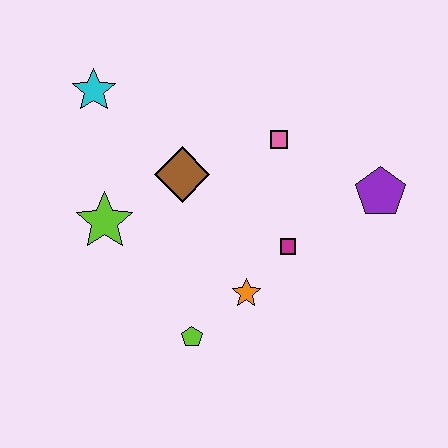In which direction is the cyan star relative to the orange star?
The cyan star is above the orange star.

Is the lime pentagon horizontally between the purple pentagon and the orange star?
No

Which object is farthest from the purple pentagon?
The cyan star is farthest from the purple pentagon.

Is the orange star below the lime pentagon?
No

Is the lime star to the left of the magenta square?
Yes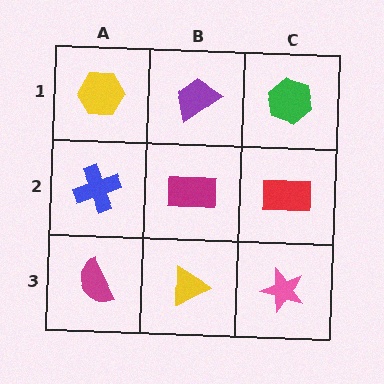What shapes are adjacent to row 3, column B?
A magenta rectangle (row 2, column B), a magenta semicircle (row 3, column A), a pink star (row 3, column C).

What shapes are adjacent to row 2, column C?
A green hexagon (row 1, column C), a pink star (row 3, column C), a magenta rectangle (row 2, column B).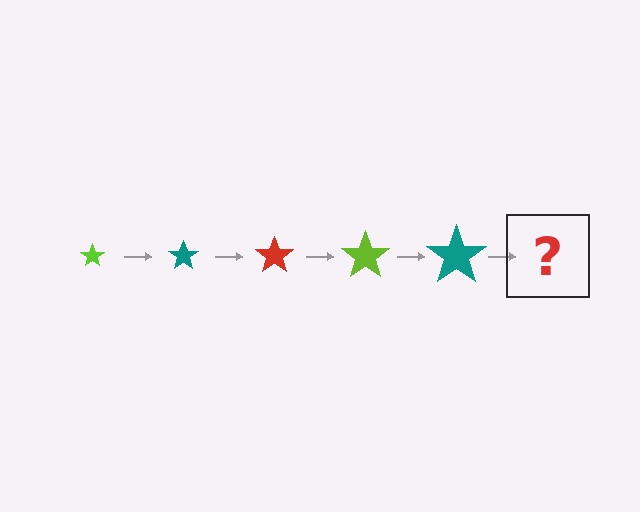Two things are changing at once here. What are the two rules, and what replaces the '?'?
The two rules are that the star grows larger each step and the color cycles through lime, teal, and red. The '?' should be a red star, larger than the previous one.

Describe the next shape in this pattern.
It should be a red star, larger than the previous one.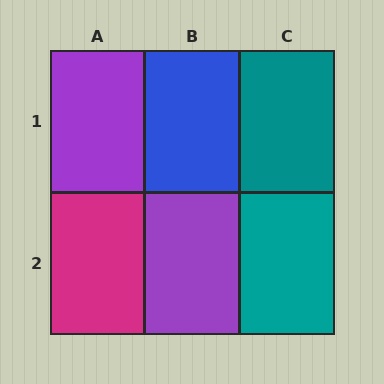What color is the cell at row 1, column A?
Purple.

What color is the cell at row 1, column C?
Teal.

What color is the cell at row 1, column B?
Blue.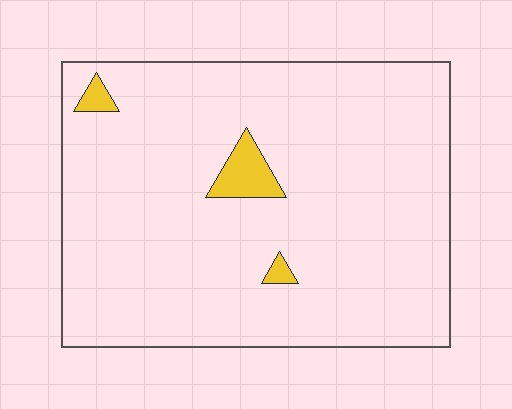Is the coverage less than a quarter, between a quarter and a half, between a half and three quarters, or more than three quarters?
Less than a quarter.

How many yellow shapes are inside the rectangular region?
3.